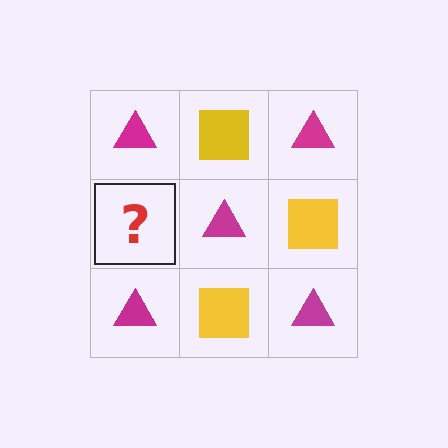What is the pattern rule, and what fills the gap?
The rule is that it alternates magenta triangle and yellow square in a checkerboard pattern. The gap should be filled with a yellow square.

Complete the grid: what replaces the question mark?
The question mark should be replaced with a yellow square.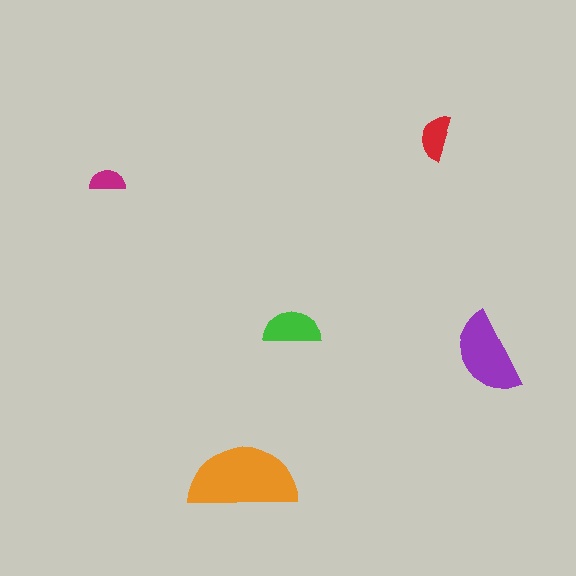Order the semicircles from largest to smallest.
the orange one, the purple one, the green one, the red one, the magenta one.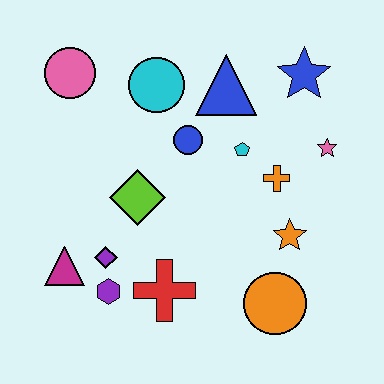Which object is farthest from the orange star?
The pink circle is farthest from the orange star.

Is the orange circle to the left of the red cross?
No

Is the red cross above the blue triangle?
No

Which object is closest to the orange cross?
The cyan pentagon is closest to the orange cross.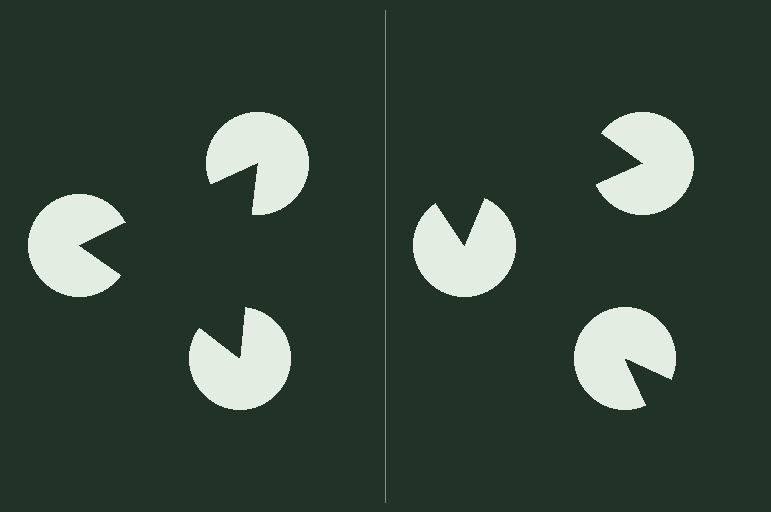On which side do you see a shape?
An illusory triangle appears on the left side. On the right side the wedge cuts are rotated, so no coherent shape forms.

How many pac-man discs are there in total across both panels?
6 — 3 on each side.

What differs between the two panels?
The pac-man discs are positioned identically on both sides; only the wedge orientations differ. On the left they align to a triangle; on the right they are misaligned.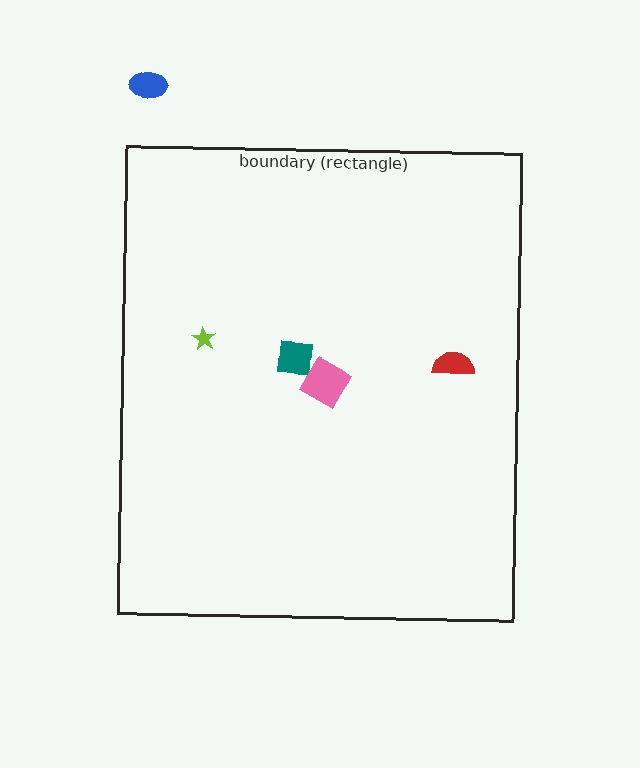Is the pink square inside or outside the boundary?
Inside.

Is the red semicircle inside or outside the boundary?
Inside.